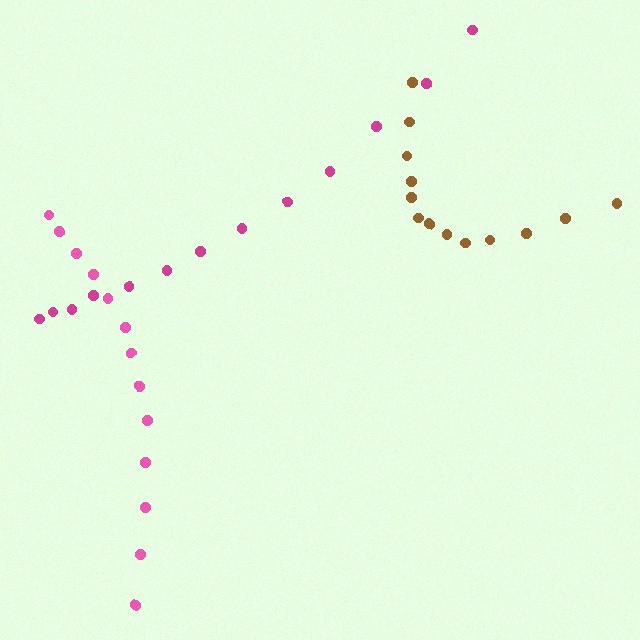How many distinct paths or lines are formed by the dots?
There are 3 distinct paths.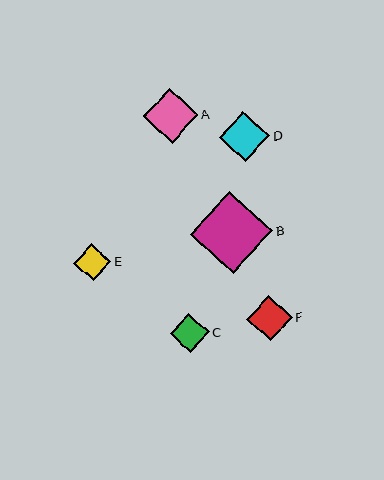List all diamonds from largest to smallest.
From largest to smallest: B, A, D, F, C, E.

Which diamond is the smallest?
Diamond E is the smallest with a size of approximately 37 pixels.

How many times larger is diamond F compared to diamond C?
Diamond F is approximately 1.2 times the size of diamond C.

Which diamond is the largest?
Diamond B is the largest with a size of approximately 82 pixels.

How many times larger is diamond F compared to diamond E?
Diamond F is approximately 1.2 times the size of diamond E.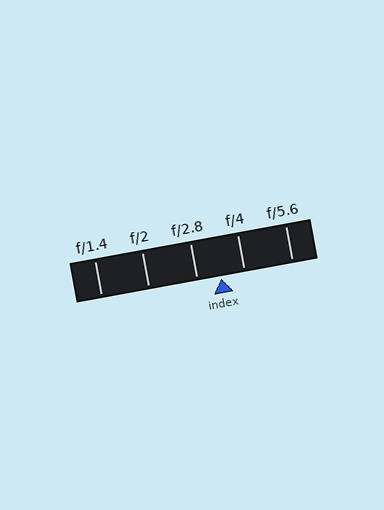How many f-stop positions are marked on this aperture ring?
There are 5 f-stop positions marked.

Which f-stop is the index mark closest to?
The index mark is closest to f/4.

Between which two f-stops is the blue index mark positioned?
The index mark is between f/2.8 and f/4.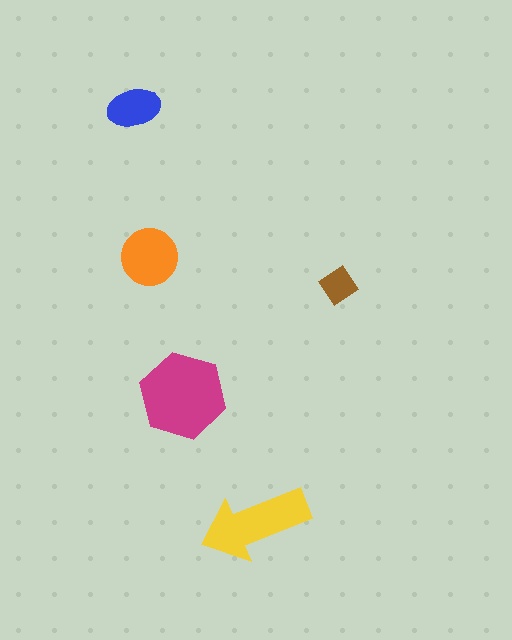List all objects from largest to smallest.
The magenta hexagon, the yellow arrow, the orange circle, the blue ellipse, the brown diamond.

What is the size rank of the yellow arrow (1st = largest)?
2nd.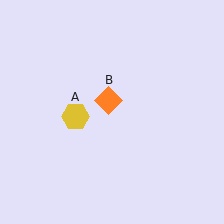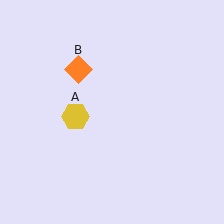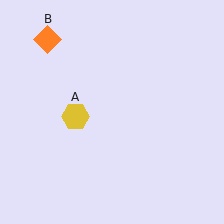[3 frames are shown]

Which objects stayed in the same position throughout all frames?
Yellow hexagon (object A) remained stationary.